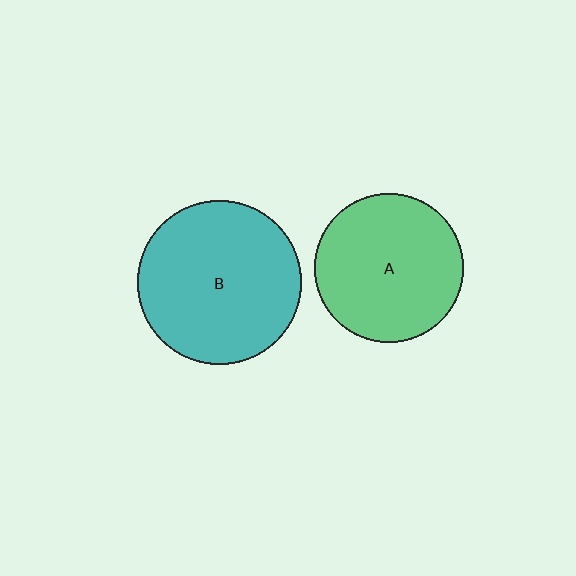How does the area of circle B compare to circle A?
Approximately 1.2 times.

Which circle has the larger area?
Circle B (teal).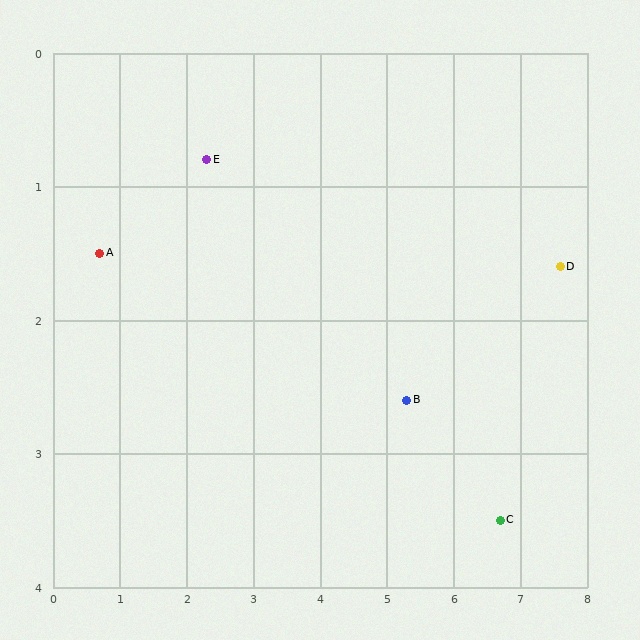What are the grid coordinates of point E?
Point E is at approximately (2.3, 0.8).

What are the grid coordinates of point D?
Point D is at approximately (7.6, 1.6).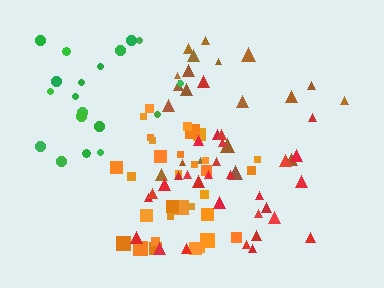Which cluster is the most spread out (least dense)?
Green.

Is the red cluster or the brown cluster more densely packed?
Red.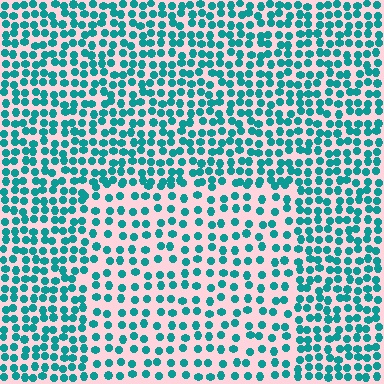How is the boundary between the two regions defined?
The boundary is defined by a change in element density (approximately 1.7x ratio). All elements are the same color, size, and shape.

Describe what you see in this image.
The image contains small teal elements arranged at two different densities. A rectangle-shaped region is visible where the elements are less densely packed than the surrounding area.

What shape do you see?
I see a rectangle.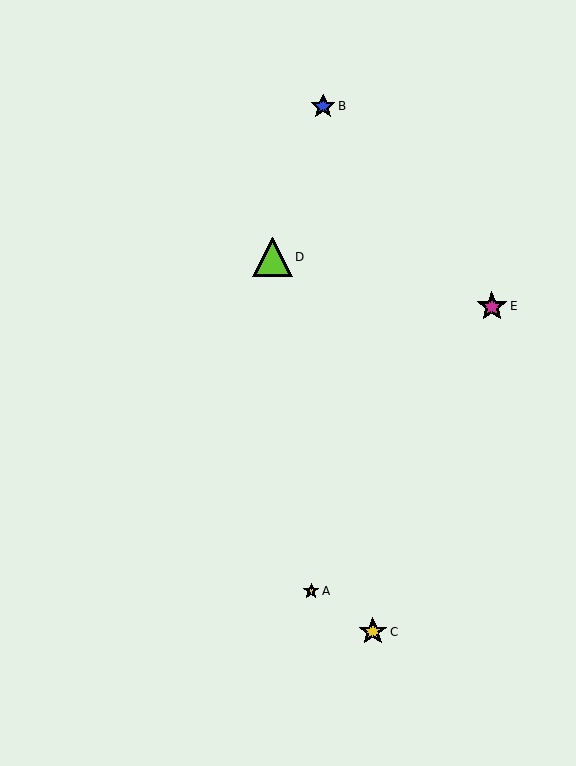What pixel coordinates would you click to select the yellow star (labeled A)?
Click at (311, 591) to select the yellow star A.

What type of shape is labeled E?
Shape E is a magenta star.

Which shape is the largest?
The lime triangle (labeled D) is the largest.